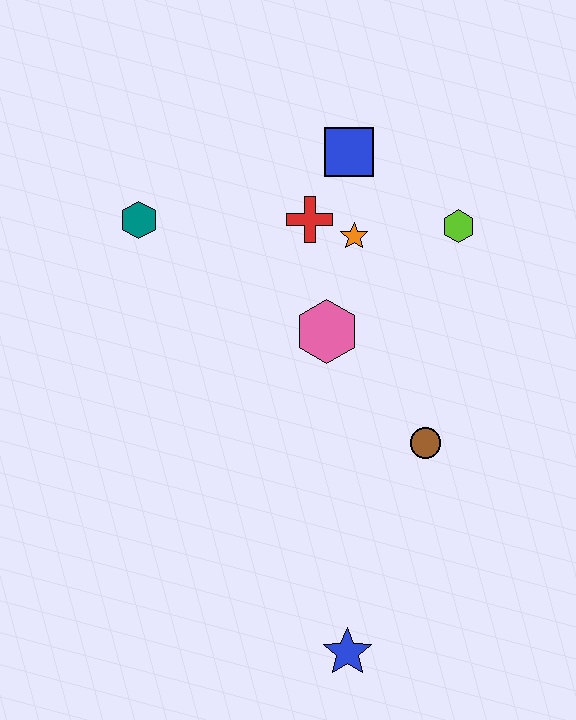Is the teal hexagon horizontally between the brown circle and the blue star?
No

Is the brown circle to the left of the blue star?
No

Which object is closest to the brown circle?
The pink hexagon is closest to the brown circle.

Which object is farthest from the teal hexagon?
The blue star is farthest from the teal hexagon.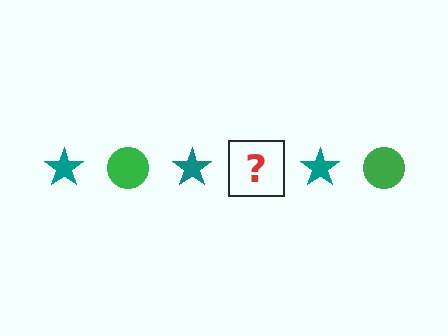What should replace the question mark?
The question mark should be replaced with a green circle.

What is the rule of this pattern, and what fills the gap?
The rule is that the pattern alternates between teal star and green circle. The gap should be filled with a green circle.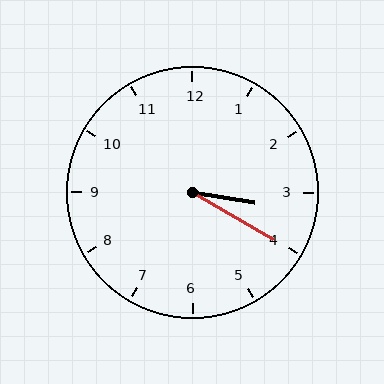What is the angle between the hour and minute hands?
Approximately 20 degrees.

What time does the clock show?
3:20.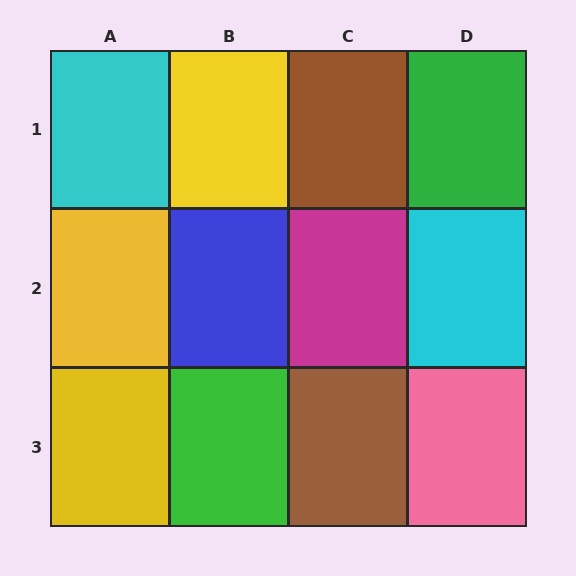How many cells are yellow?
3 cells are yellow.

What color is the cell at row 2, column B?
Blue.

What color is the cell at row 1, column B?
Yellow.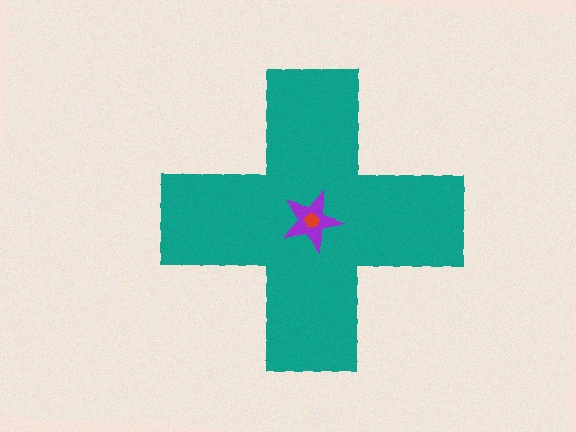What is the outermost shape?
The teal cross.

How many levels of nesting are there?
3.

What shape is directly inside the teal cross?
The purple star.